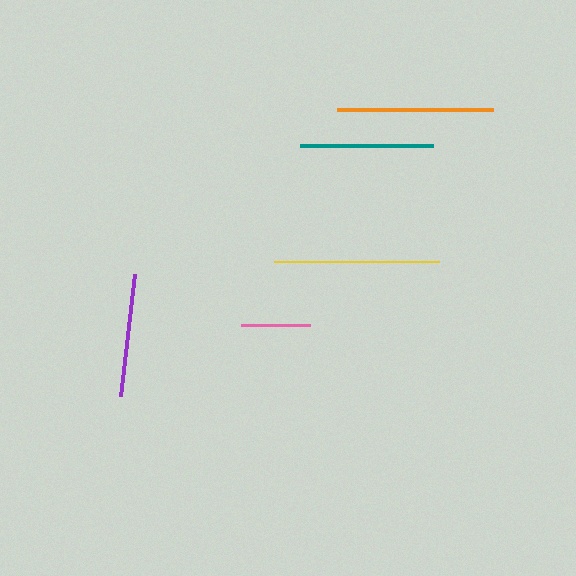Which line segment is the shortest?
The pink line is the shortest at approximately 69 pixels.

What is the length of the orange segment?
The orange segment is approximately 156 pixels long.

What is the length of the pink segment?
The pink segment is approximately 69 pixels long.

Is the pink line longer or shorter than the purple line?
The purple line is longer than the pink line.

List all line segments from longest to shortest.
From longest to shortest: yellow, orange, teal, purple, pink.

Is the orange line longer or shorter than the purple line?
The orange line is longer than the purple line.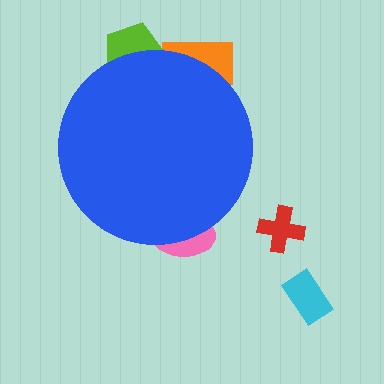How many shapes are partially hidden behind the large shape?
3 shapes are partially hidden.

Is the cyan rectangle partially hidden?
No, the cyan rectangle is fully visible.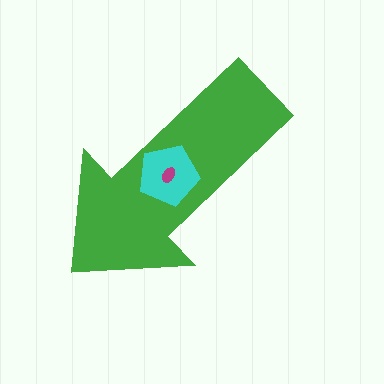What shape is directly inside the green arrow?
The cyan pentagon.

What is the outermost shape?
The green arrow.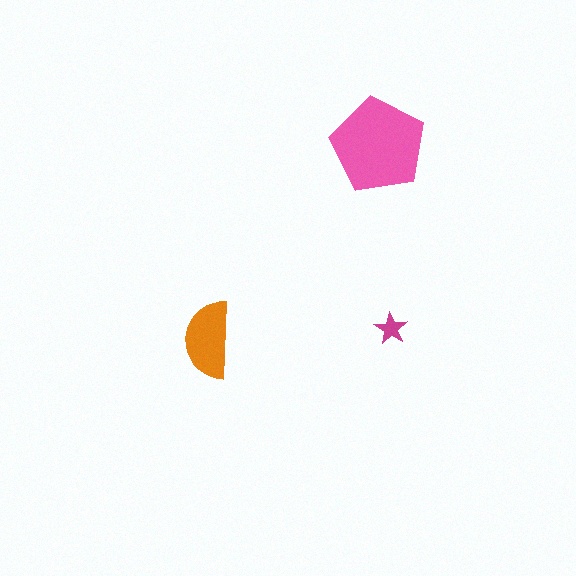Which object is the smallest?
The magenta star.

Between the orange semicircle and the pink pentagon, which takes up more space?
The pink pentagon.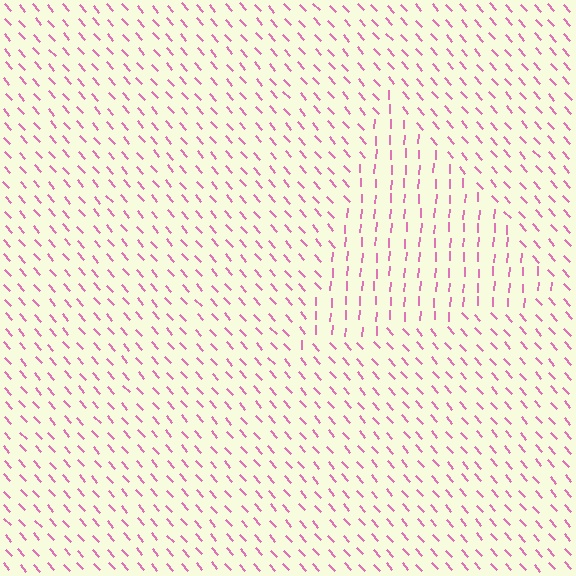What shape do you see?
I see a triangle.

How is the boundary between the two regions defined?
The boundary is defined purely by a change in line orientation (approximately 45 degrees difference). All lines are the same color and thickness.